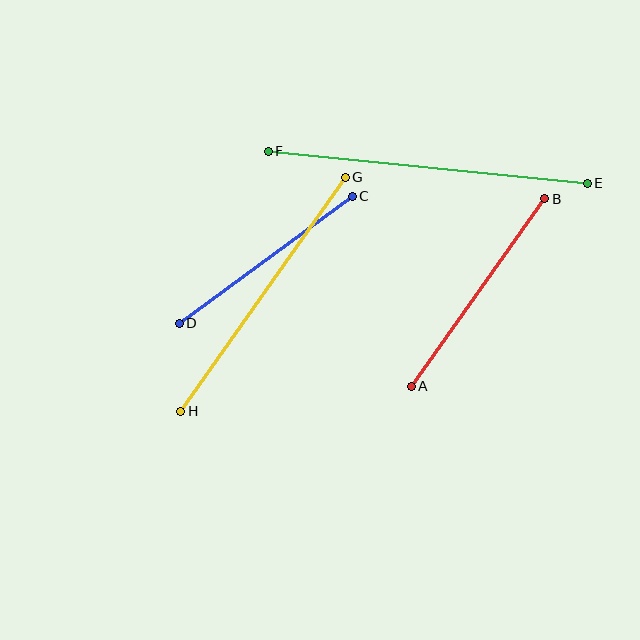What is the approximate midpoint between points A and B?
The midpoint is at approximately (478, 292) pixels.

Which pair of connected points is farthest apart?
Points E and F are farthest apart.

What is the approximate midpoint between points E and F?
The midpoint is at approximately (428, 167) pixels.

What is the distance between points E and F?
The distance is approximately 321 pixels.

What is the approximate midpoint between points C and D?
The midpoint is at approximately (266, 260) pixels.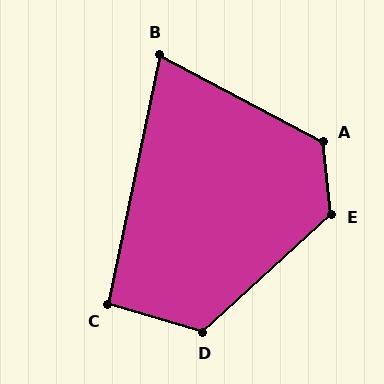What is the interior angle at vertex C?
Approximately 94 degrees (approximately right).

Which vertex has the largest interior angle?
E, at approximately 127 degrees.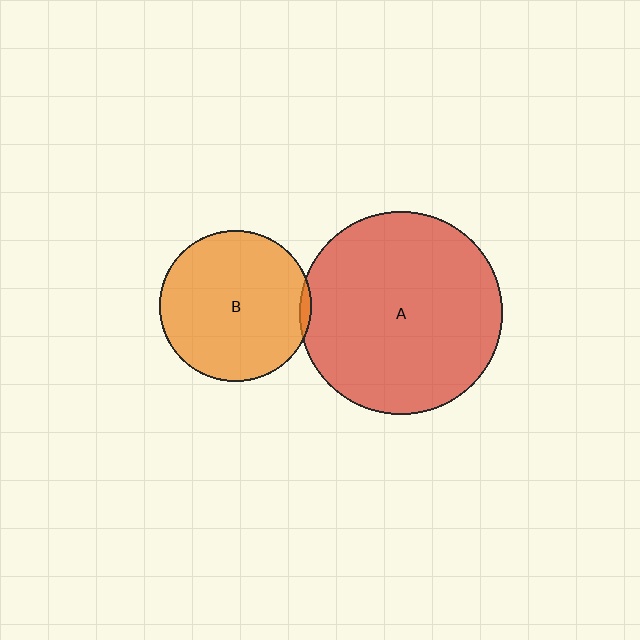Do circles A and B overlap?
Yes.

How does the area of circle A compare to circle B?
Approximately 1.8 times.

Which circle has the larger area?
Circle A (red).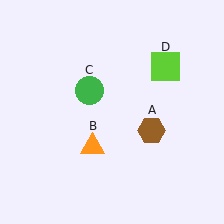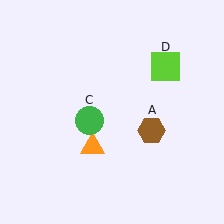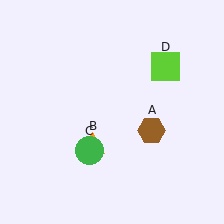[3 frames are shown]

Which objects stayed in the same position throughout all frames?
Brown hexagon (object A) and orange triangle (object B) and lime square (object D) remained stationary.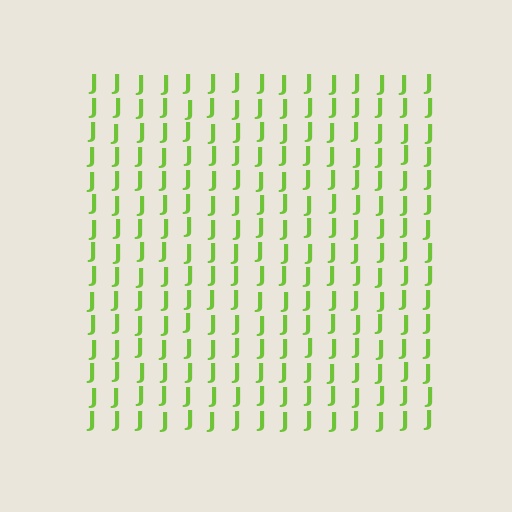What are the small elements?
The small elements are letter J's.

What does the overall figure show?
The overall figure shows a square.